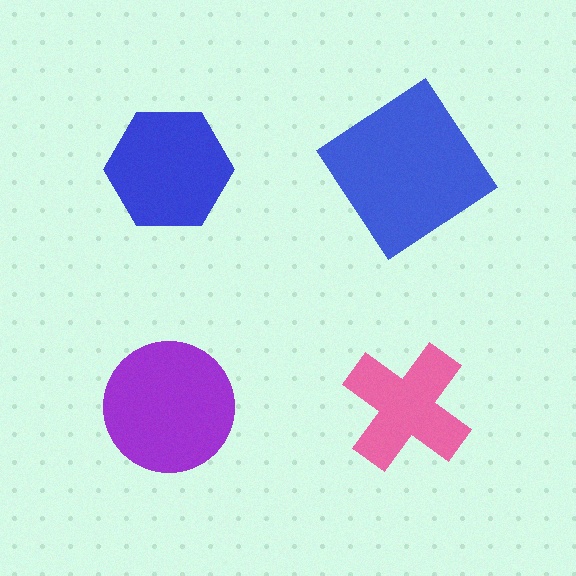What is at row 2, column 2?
A pink cross.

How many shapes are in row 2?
2 shapes.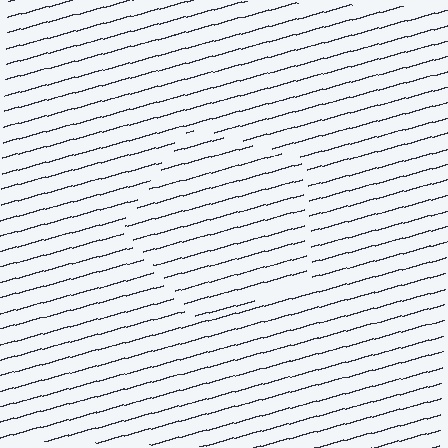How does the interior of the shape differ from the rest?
The interior of the shape contains the same grating, shifted by half a period — the contour is defined by the phase discontinuity where line-ends from the inner and outer gratings abut.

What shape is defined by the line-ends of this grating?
An illusory pentagon. The interior of the shape contains the same grating, shifted by half a period — the contour is defined by the phase discontinuity where line-ends from the inner and outer gratings abut.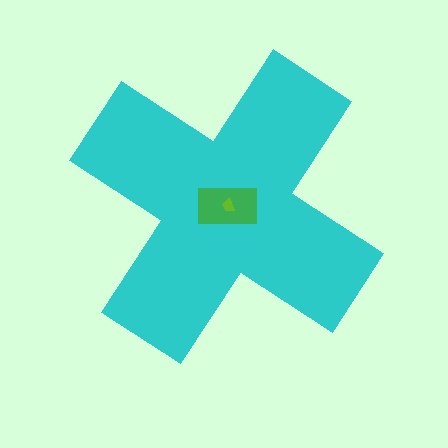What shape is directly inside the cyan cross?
The green rectangle.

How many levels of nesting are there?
3.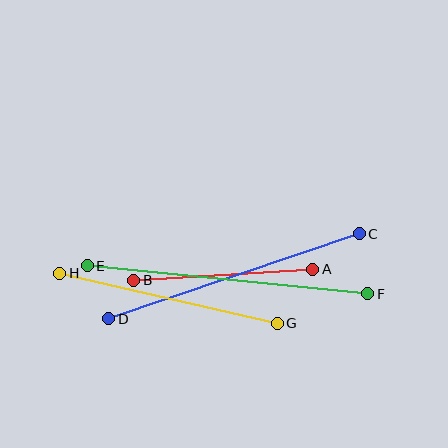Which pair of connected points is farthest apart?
Points E and F are farthest apart.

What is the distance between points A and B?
The distance is approximately 179 pixels.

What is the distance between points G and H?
The distance is approximately 223 pixels.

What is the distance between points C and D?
The distance is approximately 264 pixels.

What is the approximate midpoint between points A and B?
The midpoint is at approximately (223, 275) pixels.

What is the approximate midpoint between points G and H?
The midpoint is at approximately (168, 298) pixels.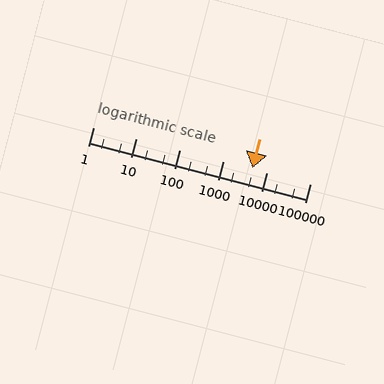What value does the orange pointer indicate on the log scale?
The pointer indicates approximately 4800.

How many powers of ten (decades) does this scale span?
The scale spans 5 decades, from 1 to 100000.